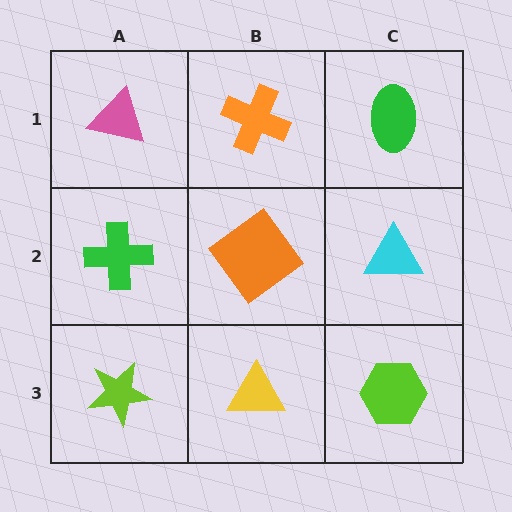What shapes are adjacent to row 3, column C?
A cyan triangle (row 2, column C), a yellow triangle (row 3, column B).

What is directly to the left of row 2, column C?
An orange diamond.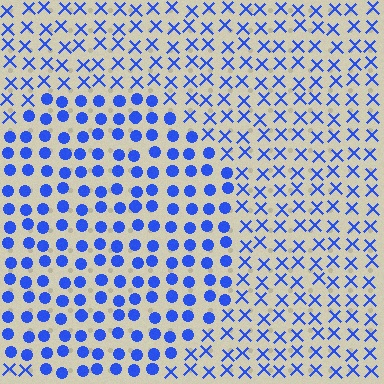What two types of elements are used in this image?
The image uses circles inside the circle region and X marks outside it.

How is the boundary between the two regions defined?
The boundary is defined by a change in element shape: circles inside vs. X marks outside. All elements share the same color and spacing.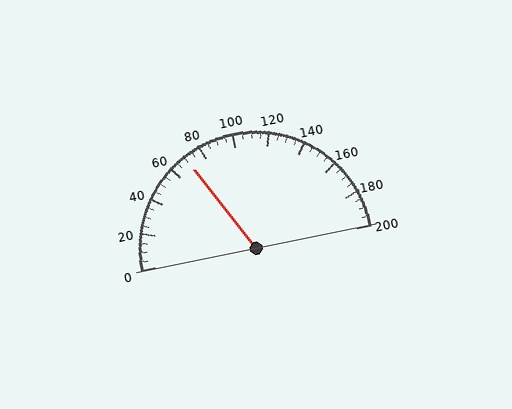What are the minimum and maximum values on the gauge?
The gauge ranges from 0 to 200.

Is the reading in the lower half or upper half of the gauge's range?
The reading is in the lower half of the range (0 to 200).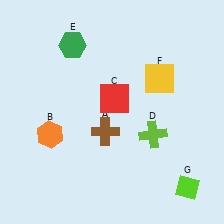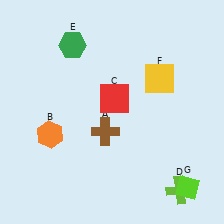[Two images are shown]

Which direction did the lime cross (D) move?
The lime cross (D) moved down.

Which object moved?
The lime cross (D) moved down.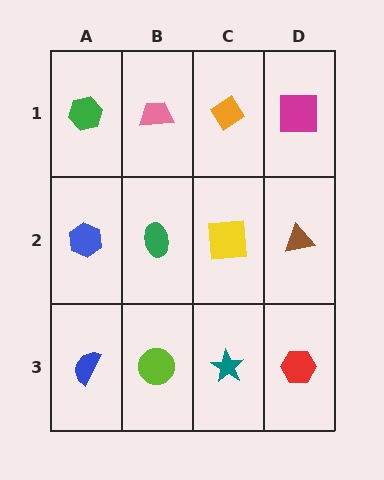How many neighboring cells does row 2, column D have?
3.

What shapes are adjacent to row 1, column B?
A green ellipse (row 2, column B), a green hexagon (row 1, column A), an orange diamond (row 1, column C).